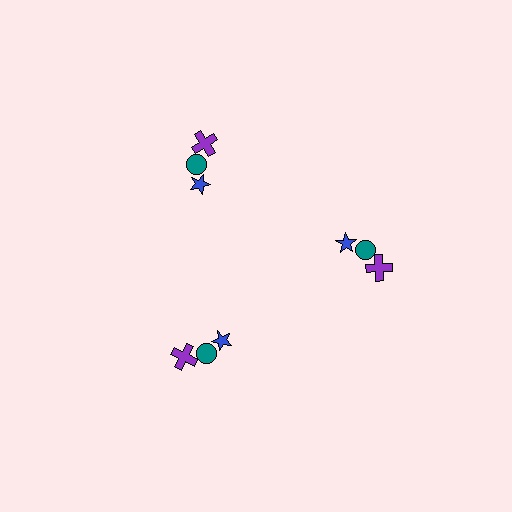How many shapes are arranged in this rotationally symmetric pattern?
There are 9 shapes, arranged in 3 groups of 3.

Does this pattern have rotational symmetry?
Yes, this pattern has 3-fold rotational symmetry. It looks the same after rotating 120 degrees around the center.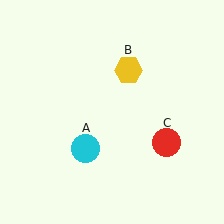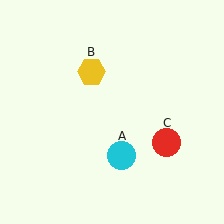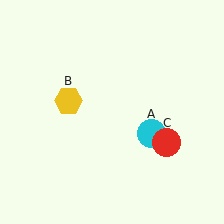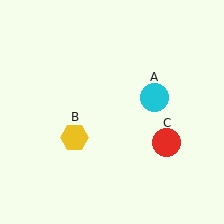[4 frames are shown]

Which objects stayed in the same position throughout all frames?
Red circle (object C) remained stationary.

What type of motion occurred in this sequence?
The cyan circle (object A), yellow hexagon (object B) rotated counterclockwise around the center of the scene.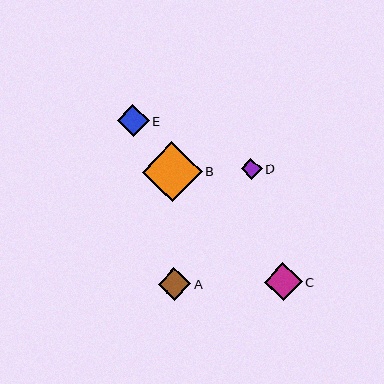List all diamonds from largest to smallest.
From largest to smallest: B, C, A, E, D.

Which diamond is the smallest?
Diamond D is the smallest with a size of approximately 21 pixels.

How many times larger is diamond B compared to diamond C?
Diamond B is approximately 1.6 times the size of diamond C.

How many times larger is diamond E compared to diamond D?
Diamond E is approximately 1.5 times the size of diamond D.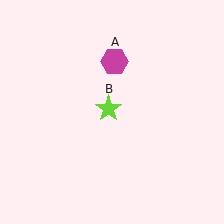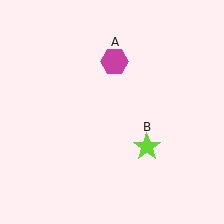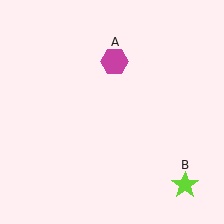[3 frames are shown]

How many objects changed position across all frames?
1 object changed position: lime star (object B).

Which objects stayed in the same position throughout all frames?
Magenta hexagon (object A) remained stationary.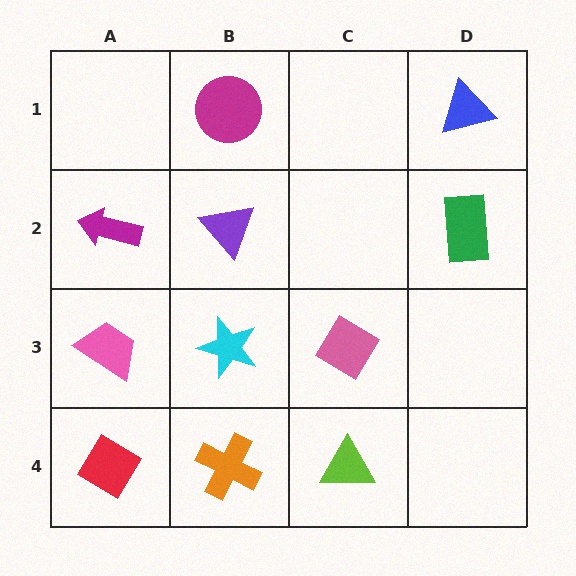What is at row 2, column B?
A purple triangle.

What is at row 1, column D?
A blue triangle.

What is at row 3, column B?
A cyan star.